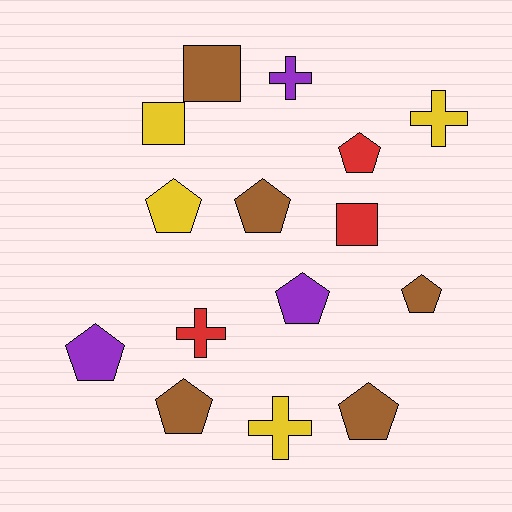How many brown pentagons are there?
There are 4 brown pentagons.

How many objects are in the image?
There are 15 objects.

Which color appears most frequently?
Brown, with 5 objects.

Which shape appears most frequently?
Pentagon, with 8 objects.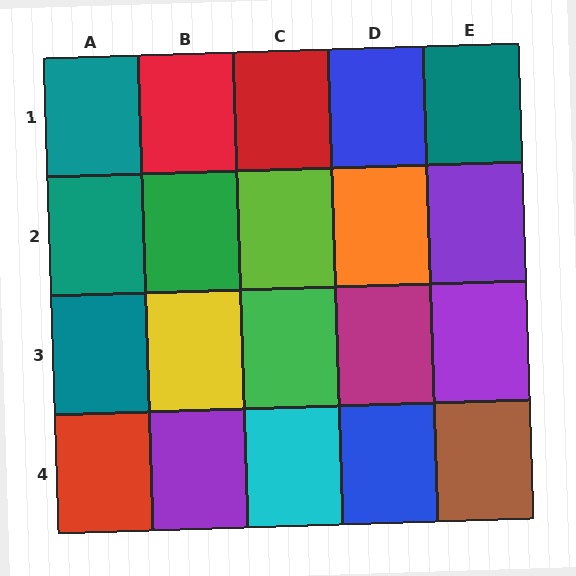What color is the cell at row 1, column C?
Red.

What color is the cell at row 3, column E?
Purple.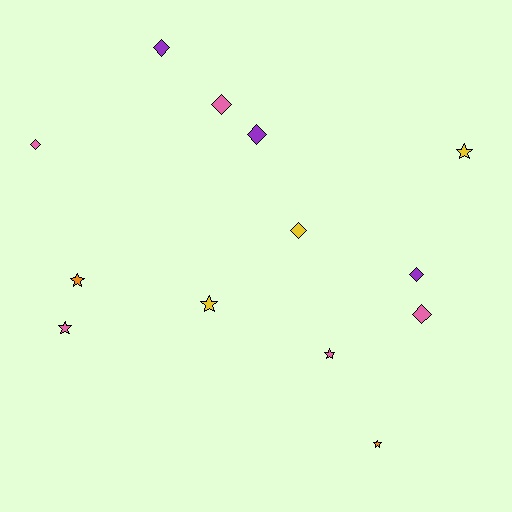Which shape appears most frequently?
Diamond, with 7 objects.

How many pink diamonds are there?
There are 3 pink diamonds.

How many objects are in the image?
There are 13 objects.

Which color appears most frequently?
Pink, with 5 objects.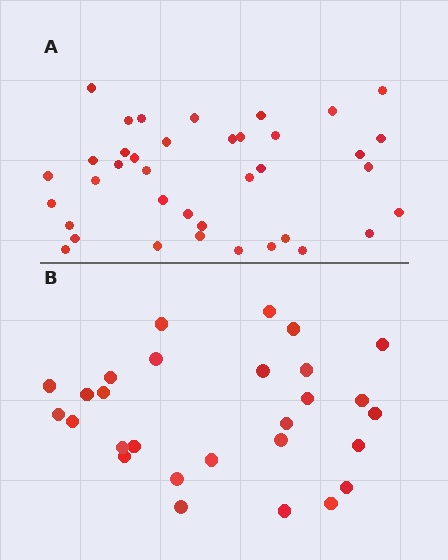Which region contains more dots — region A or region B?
Region A (the top region) has more dots.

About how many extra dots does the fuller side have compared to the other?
Region A has roughly 10 or so more dots than region B.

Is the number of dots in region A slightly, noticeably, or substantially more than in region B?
Region A has noticeably more, but not dramatically so. The ratio is roughly 1.4 to 1.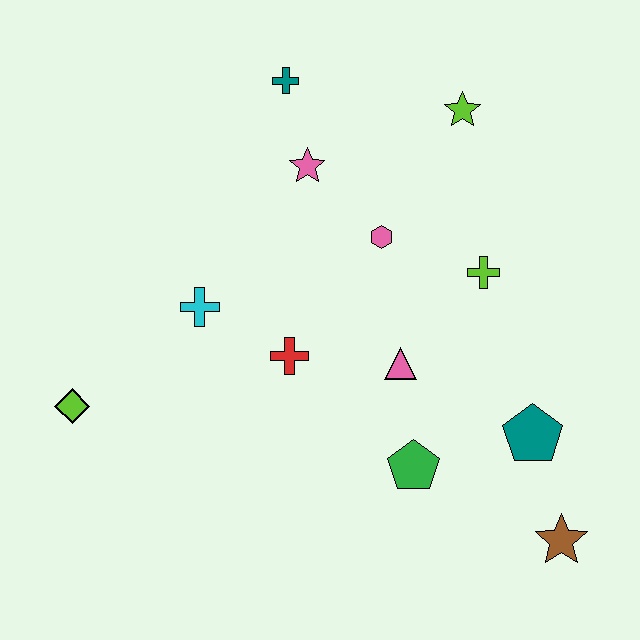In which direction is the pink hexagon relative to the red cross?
The pink hexagon is above the red cross.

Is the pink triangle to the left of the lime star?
Yes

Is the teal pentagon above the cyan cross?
No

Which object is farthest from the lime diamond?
The brown star is farthest from the lime diamond.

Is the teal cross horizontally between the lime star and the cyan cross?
Yes